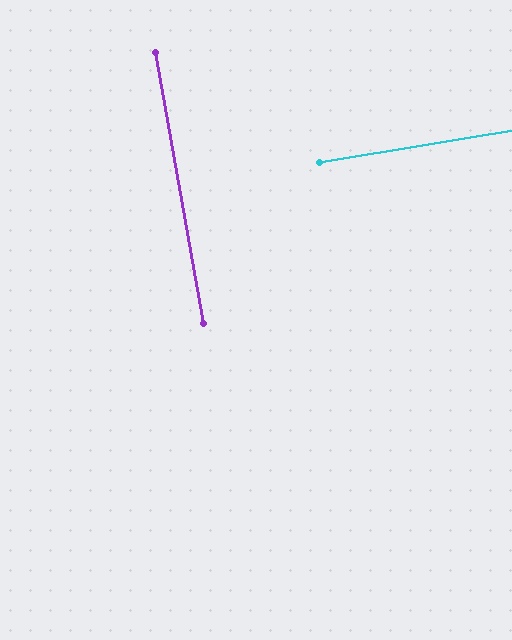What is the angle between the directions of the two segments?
Approximately 89 degrees.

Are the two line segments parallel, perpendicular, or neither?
Perpendicular — they meet at approximately 89°.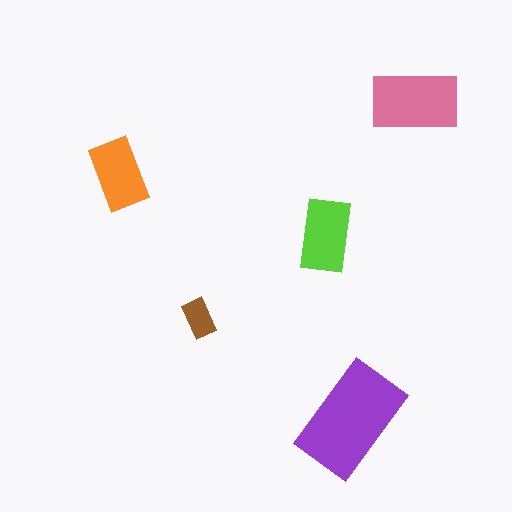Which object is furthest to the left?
The orange rectangle is leftmost.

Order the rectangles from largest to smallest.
the purple one, the pink one, the lime one, the orange one, the brown one.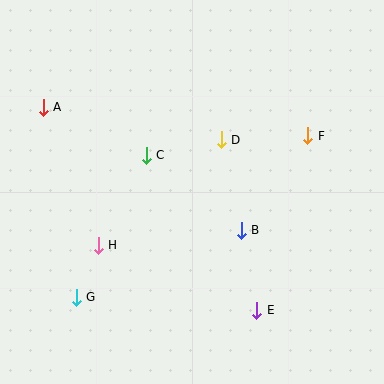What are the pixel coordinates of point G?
Point G is at (76, 297).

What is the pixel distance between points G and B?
The distance between G and B is 178 pixels.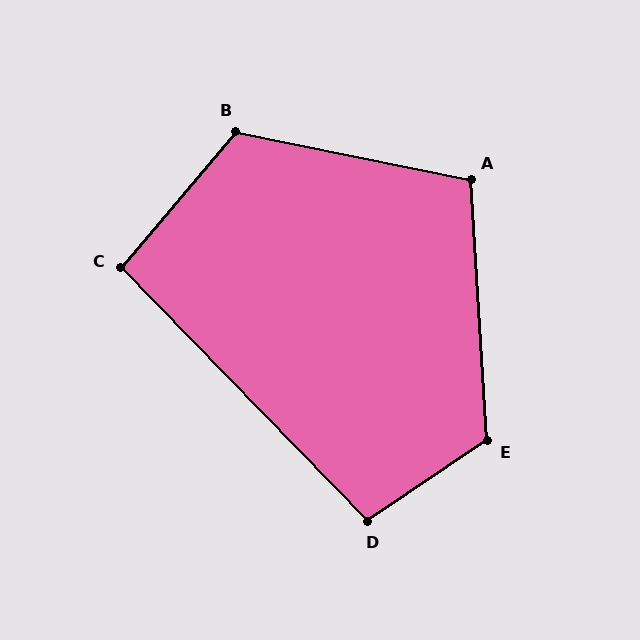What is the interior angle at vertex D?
Approximately 100 degrees (obtuse).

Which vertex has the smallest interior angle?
C, at approximately 95 degrees.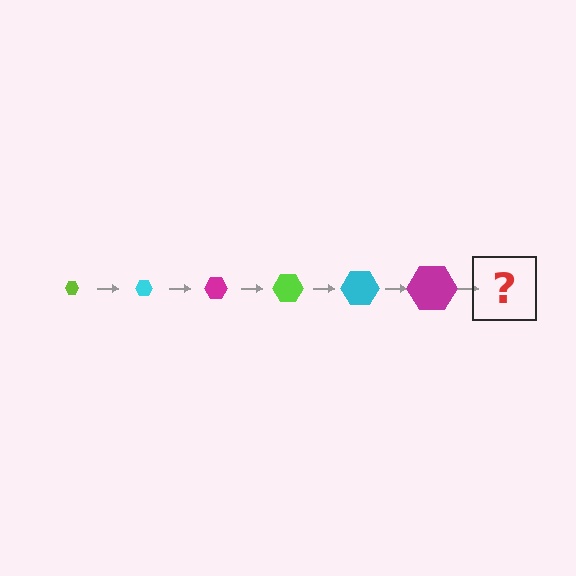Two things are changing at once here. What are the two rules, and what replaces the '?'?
The two rules are that the hexagon grows larger each step and the color cycles through lime, cyan, and magenta. The '?' should be a lime hexagon, larger than the previous one.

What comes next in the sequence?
The next element should be a lime hexagon, larger than the previous one.